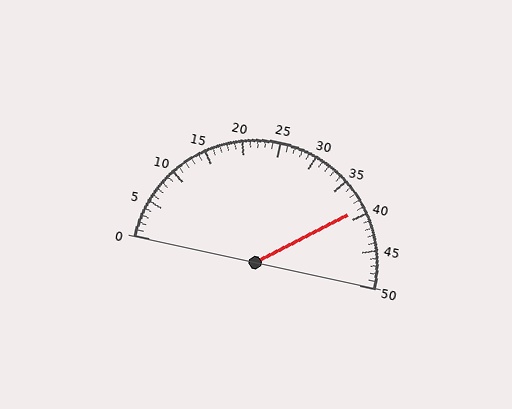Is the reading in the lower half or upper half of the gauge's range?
The reading is in the upper half of the range (0 to 50).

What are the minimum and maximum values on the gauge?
The gauge ranges from 0 to 50.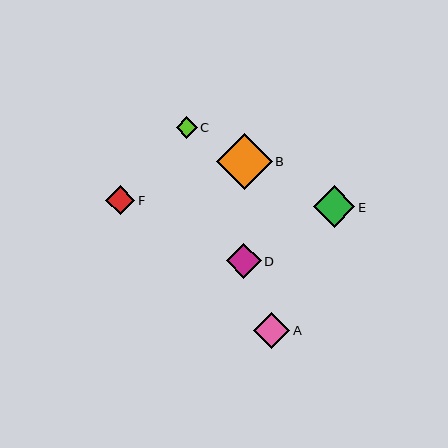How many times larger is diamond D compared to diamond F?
Diamond D is approximately 1.2 times the size of diamond F.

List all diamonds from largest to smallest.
From largest to smallest: B, E, A, D, F, C.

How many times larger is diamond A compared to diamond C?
Diamond A is approximately 1.7 times the size of diamond C.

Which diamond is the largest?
Diamond B is the largest with a size of approximately 56 pixels.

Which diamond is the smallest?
Diamond C is the smallest with a size of approximately 21 pixels.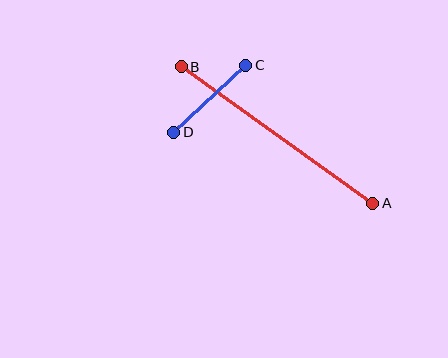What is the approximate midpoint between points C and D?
The midpoint is at approximately (210, 99) pixels.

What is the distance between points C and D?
The distance is approximately 99 pixels.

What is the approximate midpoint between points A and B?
The midpoint is at approximately (277, 135) pixels.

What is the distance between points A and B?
The distance is approximately 235 pixels.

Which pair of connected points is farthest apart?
Points A and B are farthest apart.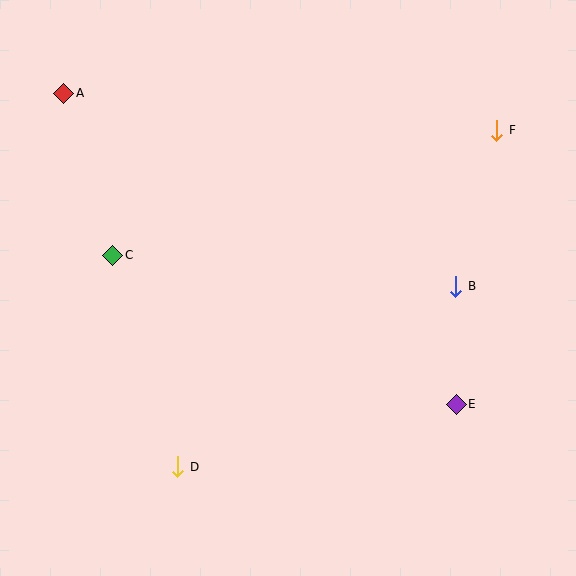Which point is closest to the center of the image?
Point B at (456, 286) is closest to the center.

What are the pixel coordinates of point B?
Point B is at (456, 286).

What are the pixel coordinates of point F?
Point F is at (497, 130).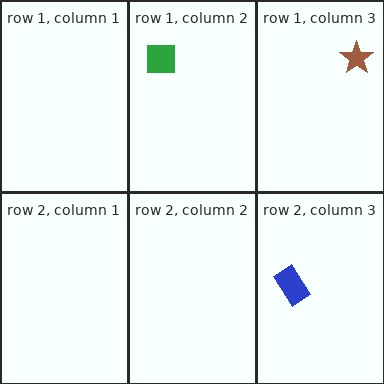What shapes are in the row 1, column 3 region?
The brown star.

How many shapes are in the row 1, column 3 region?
1.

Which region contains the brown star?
The row 1, column 3 region.